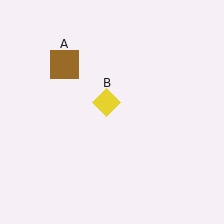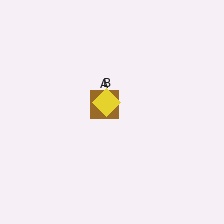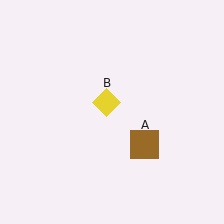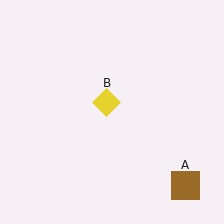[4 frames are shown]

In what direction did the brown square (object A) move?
The brown square (object A) moved down and to the right.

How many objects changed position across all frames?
1 object changed position: brown square (object A).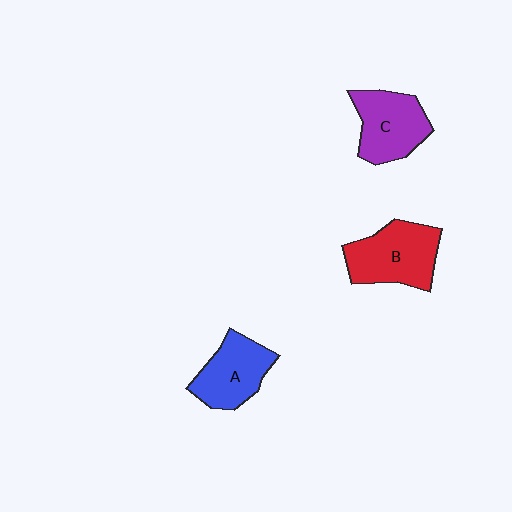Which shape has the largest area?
Shape B (red).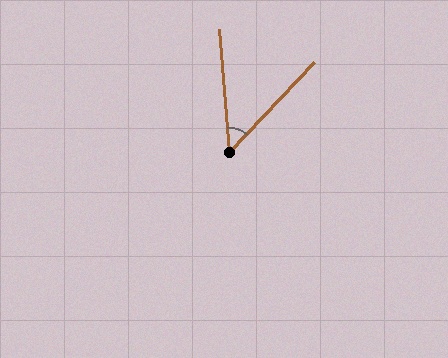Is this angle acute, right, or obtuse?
It is acute.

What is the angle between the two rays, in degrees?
Approximately 48 degrees.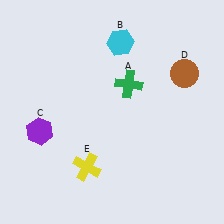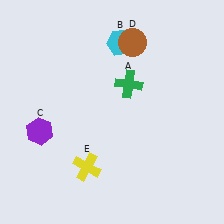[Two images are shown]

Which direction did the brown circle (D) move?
The brown circle (D) moved left.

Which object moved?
The brown circle (D) moved left.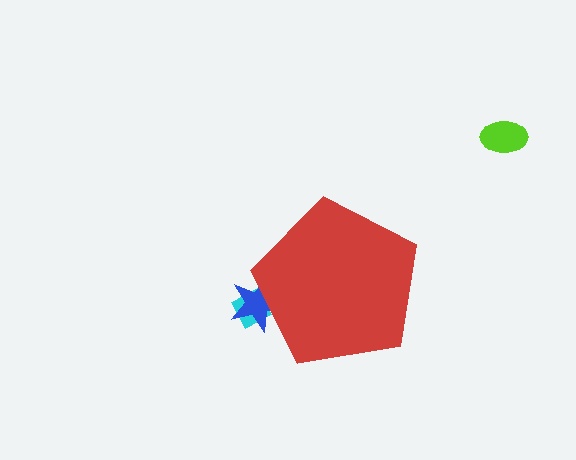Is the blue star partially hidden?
Yes, the blue star is partially hidden behind the red pentagon.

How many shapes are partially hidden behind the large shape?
2 shapes are partially hidden.